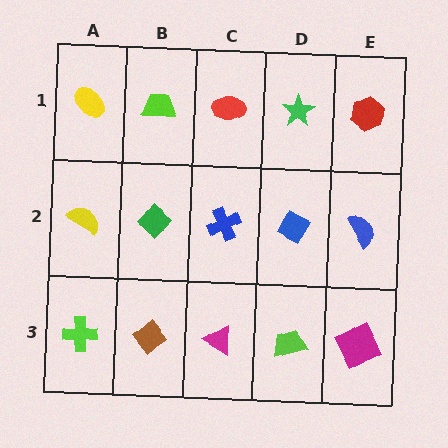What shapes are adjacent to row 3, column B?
A green diamond (row 2, column B), a lime cross (row 3, column A), a magenta triangle (row 3, column C).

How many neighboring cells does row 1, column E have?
2.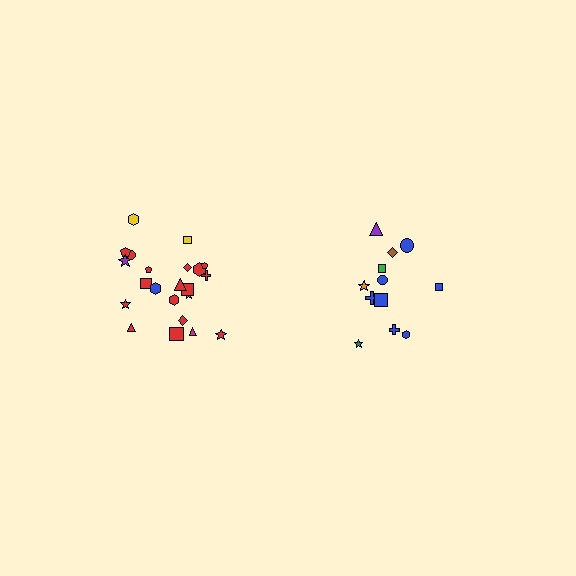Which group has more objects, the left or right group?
The left group.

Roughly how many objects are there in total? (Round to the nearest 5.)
Roughly 35 objects in total.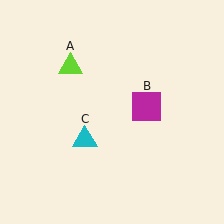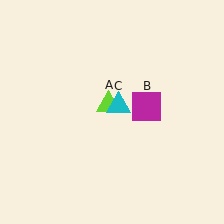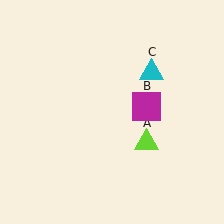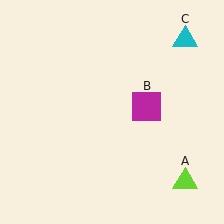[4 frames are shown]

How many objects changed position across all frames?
2 objects changed position: lime triangle (object A), cyan triangle (object C).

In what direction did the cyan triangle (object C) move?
The cyan triangle (object C) moved up and to the right.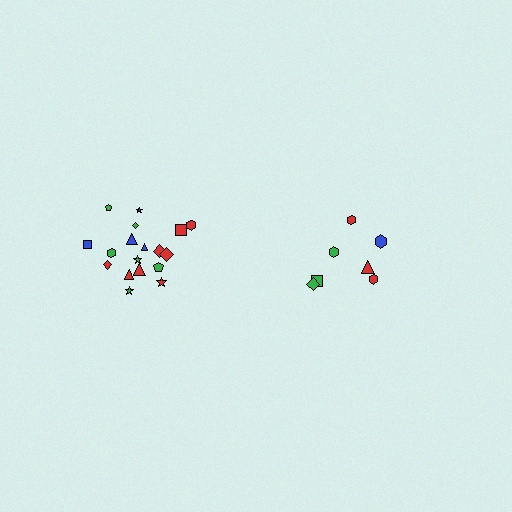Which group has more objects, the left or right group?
The left group.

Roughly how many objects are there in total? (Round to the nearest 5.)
Roughly 25 objects in total.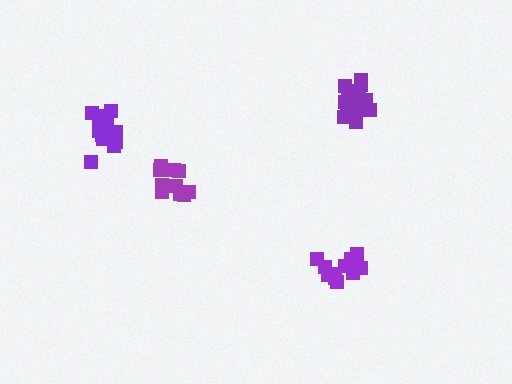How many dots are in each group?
Group 1: 10 dots, Group 2: 12 dots, Group 3: 15 dots, Group 4: 12 dots (49 total).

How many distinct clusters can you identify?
There are 4 distinct clusters.